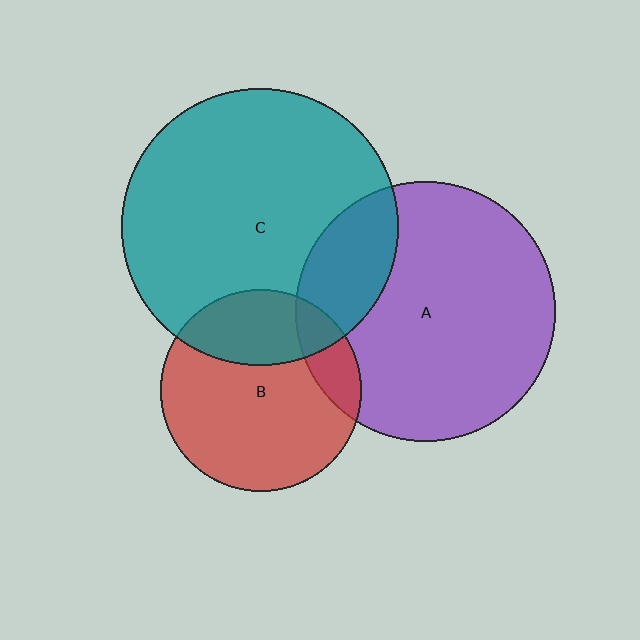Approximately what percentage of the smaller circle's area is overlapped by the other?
Approximately 15%.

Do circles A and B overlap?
Yes.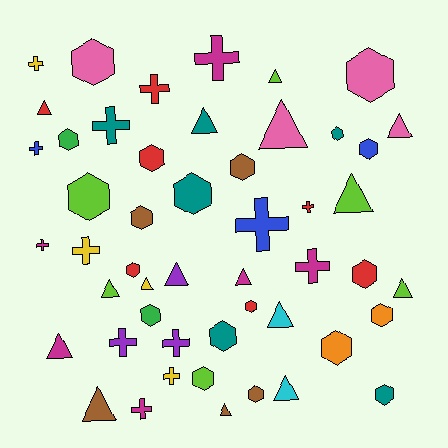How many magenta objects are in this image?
There are 6 magenta objects.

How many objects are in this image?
There are 50 objects.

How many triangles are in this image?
There are 16 triangles.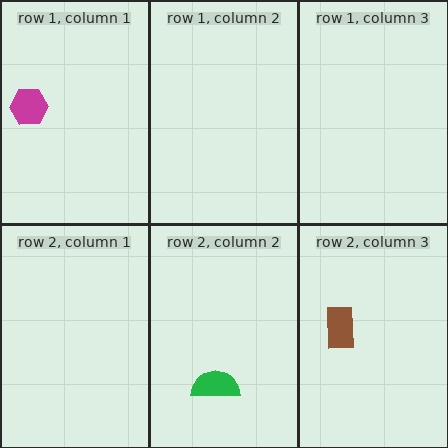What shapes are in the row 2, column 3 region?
The brown rectangle.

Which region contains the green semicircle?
The row 2, column 2 region.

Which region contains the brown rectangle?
The row 2, column 3 region.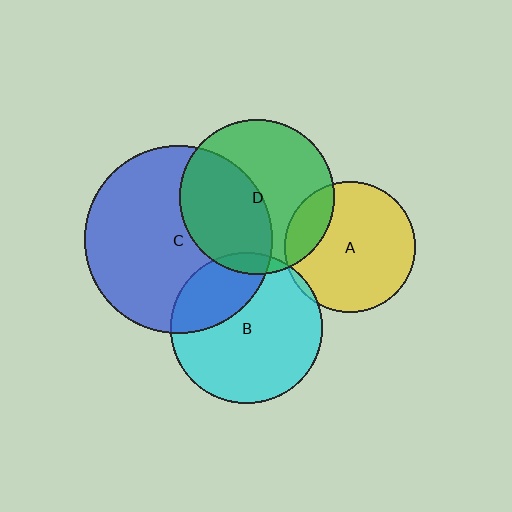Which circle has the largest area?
Circle C (blue).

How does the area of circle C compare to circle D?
Approximately 1.5 times.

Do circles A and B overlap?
Yes.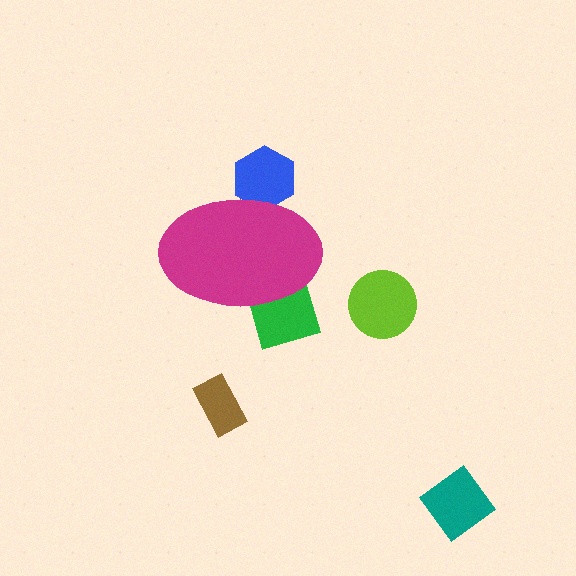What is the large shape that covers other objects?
A magenta ellipse.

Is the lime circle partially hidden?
No, the lime circle is fully visible.